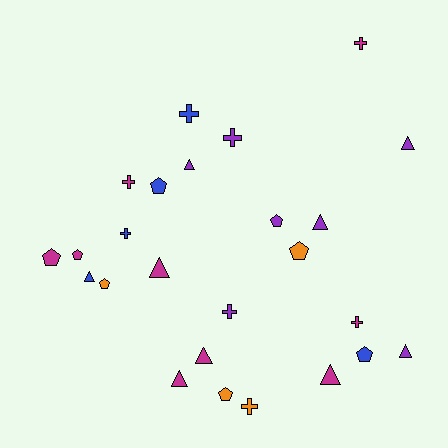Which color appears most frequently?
Magenta, with 9 objects.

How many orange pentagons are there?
There are 3 orange pentagons.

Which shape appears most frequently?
Triangle, with 9 objects.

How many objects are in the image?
There are 25 objects.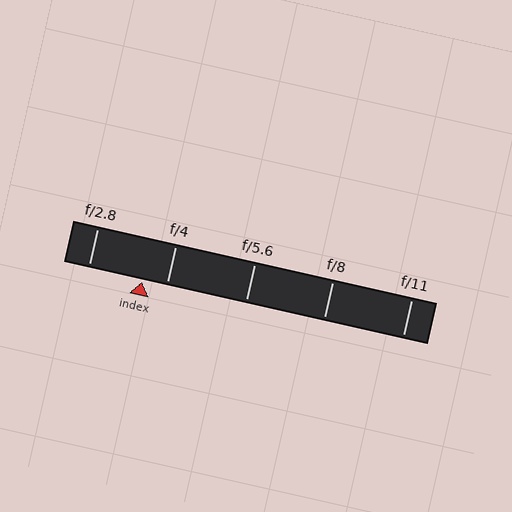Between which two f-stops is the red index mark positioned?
The index mark is between f/2.8 and f/4.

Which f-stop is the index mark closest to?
The index mark is closest to f/4.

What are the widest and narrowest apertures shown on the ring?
The widest aperture shown is f/2.8 and the narrowest is f/11.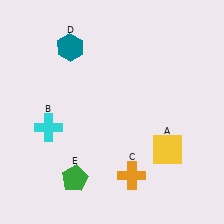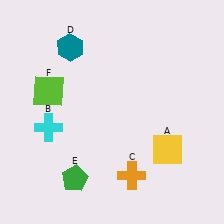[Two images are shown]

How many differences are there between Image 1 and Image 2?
There is 1 difference between the two images.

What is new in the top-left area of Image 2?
A lime square (F) was added in the top-left area of Image 2.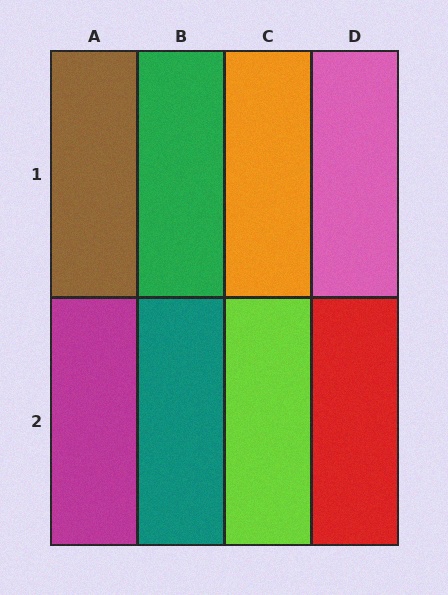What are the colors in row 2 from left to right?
Magenta, teal, lime, red.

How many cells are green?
1 cell is green.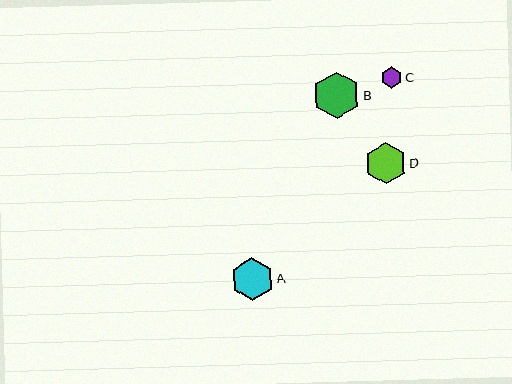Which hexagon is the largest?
Hexagon B is the largest with a size of approximately 47 pixels.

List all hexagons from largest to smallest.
From largest to smallest: B, A, D, C.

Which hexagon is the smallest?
Hexagon C is the smallest with a size of approximately 21 pixels.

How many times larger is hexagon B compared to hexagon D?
Hexagon B is approximately 1.1 times the size of hexagon D.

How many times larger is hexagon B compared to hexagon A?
Hexagon B is approximately 1.1 times the size of hexagon A.